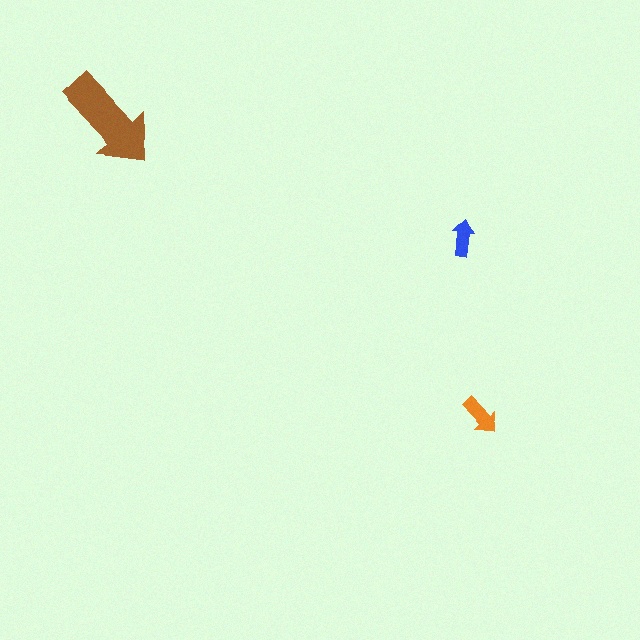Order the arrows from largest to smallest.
the brown one, the orange one, the blue one.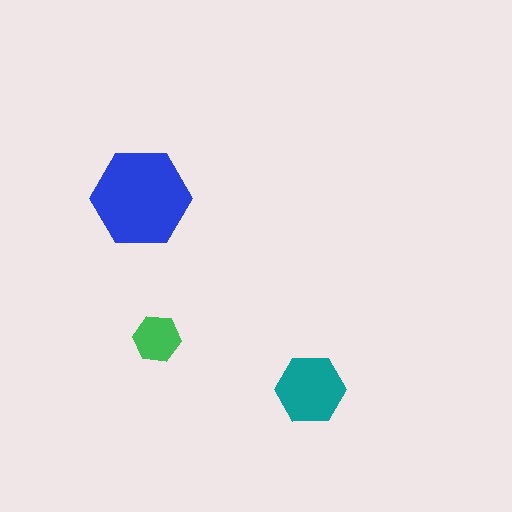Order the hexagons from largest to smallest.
the blue one, the teal one, the green one.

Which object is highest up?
The blue hexagon is topmost.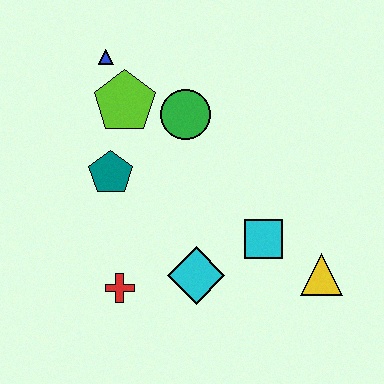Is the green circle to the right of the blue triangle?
Yes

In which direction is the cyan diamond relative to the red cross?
The cyan diamond is to the right of the red cross.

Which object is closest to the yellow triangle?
The cyan square is closest to the yellow triangle.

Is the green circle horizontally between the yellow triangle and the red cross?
Yes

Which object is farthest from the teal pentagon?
The yellow triangle is farthest from the teal pentagon.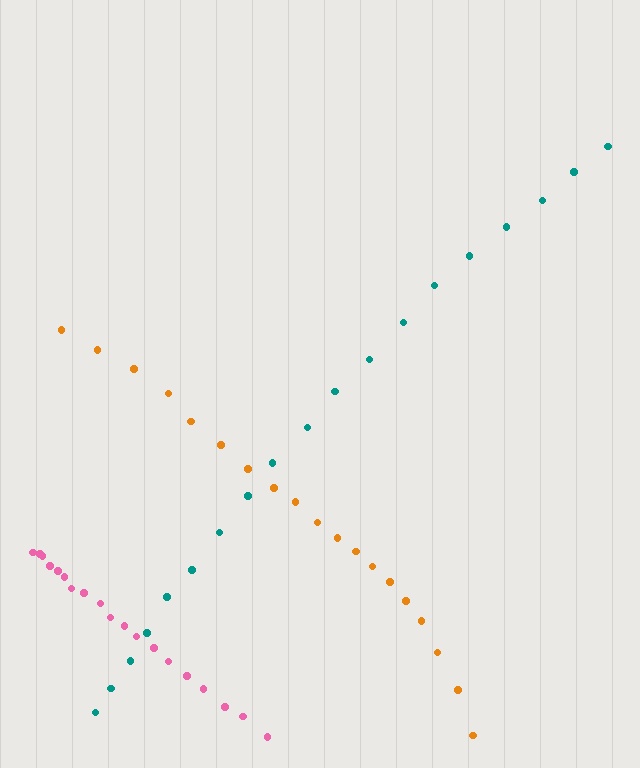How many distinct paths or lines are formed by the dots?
There are 3 distinct paths.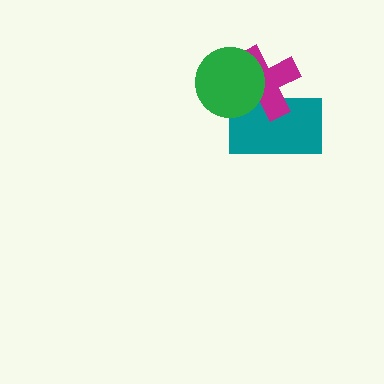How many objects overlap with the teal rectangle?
2 objects overlap with the teal rectangle.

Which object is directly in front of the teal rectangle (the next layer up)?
The magenta cross is directly in front of the teal rectangle.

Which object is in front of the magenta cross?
The green circle is in front of the magenta cross.